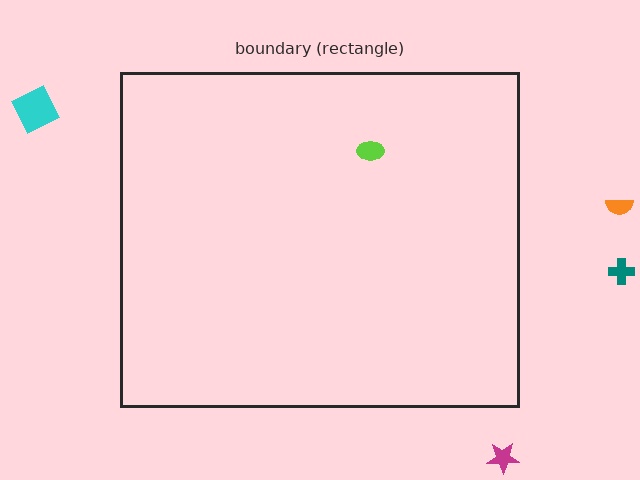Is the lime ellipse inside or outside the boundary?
Inside.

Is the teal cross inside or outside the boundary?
Outside.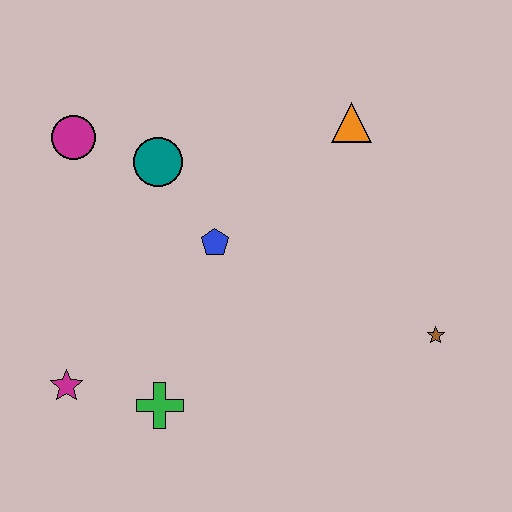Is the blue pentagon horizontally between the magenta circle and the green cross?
No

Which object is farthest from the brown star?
The magenta circle is farthest from the brown star.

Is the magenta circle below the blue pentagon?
No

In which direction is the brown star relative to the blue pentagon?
The brown star is to the right of the blue pentagon.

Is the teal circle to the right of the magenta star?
Yes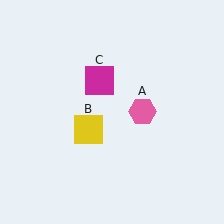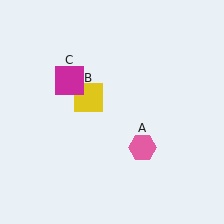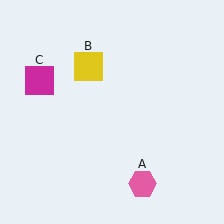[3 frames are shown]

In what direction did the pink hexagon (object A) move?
The pink hexagon (object A) moved down.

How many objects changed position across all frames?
3 objects changed position: pink hexagon (object A), yellow square (object B), magenta square (object C).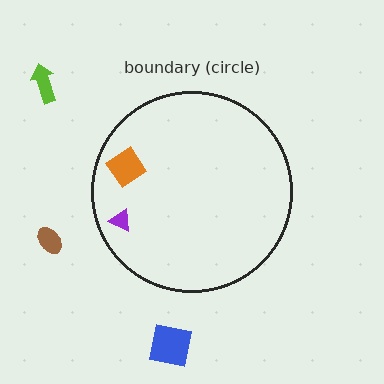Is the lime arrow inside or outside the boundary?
Outside.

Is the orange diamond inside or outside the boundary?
Inside.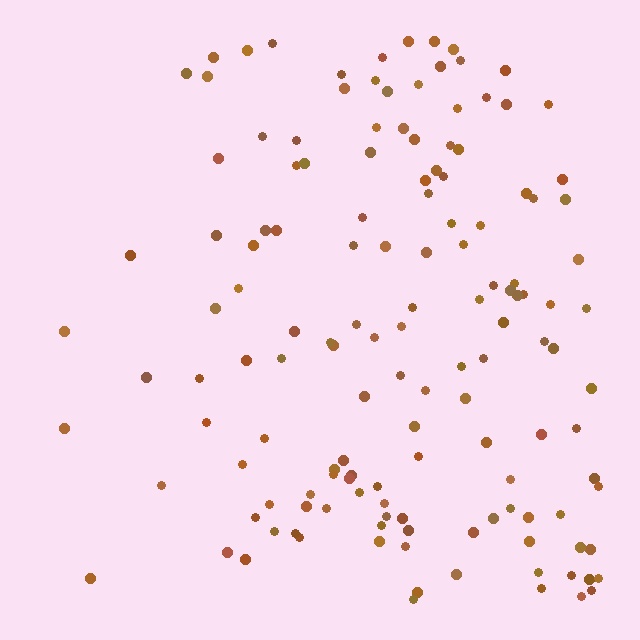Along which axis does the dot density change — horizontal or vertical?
Horizontal.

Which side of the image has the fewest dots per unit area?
The left.